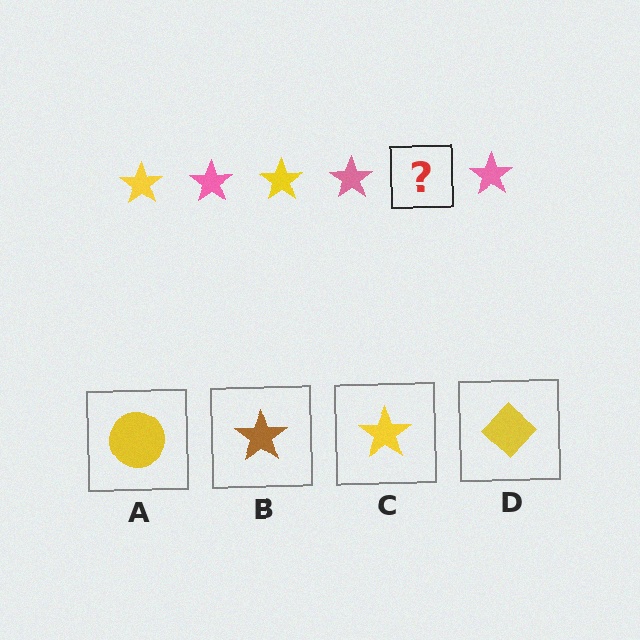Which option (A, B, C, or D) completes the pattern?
C.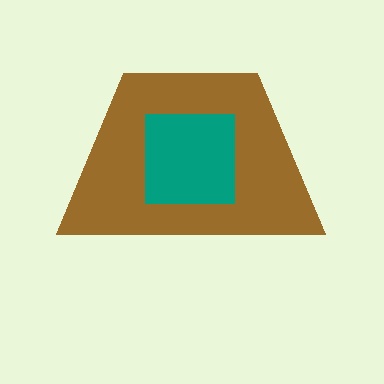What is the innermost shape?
The teal square.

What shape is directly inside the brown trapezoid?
The teal square.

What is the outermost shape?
The brown trapezoid.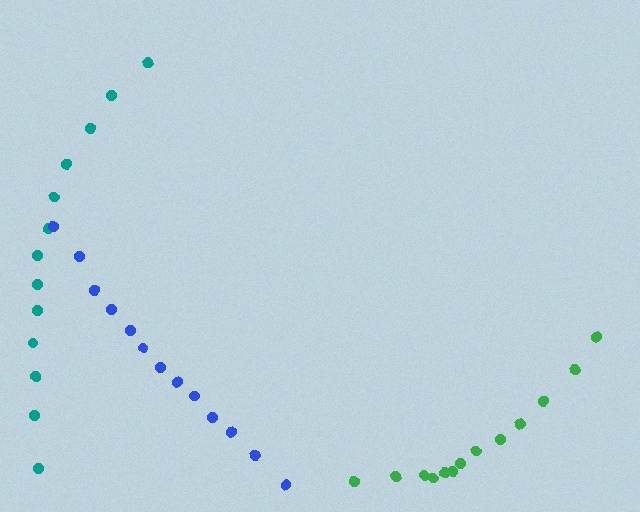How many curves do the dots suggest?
There are 3 distinct paths.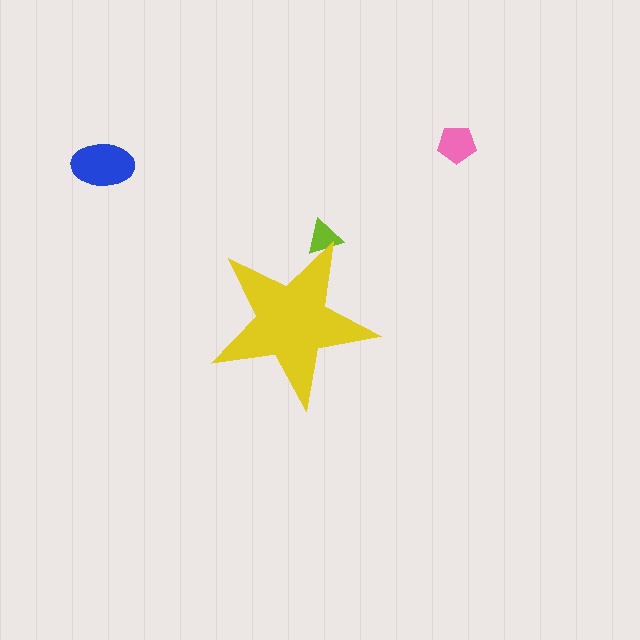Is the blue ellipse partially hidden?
No, the blue ellipse is fully visible.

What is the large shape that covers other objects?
A yellow star.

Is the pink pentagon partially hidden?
No, the pink pentagon is fully visible.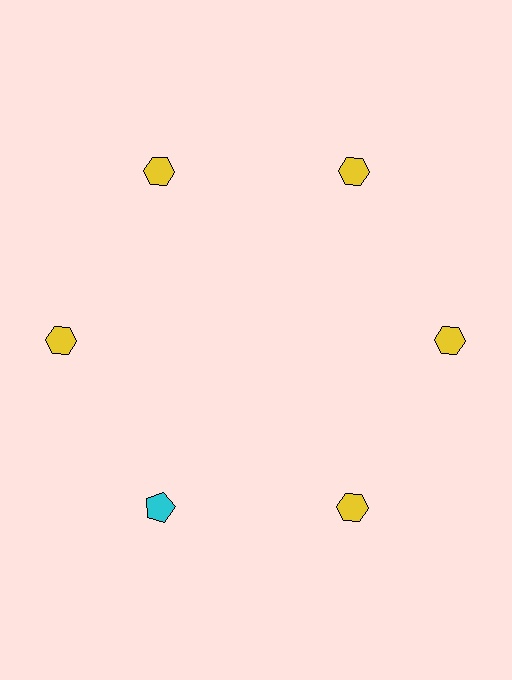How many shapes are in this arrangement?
There are 6 shapes arranged in a ring pattern.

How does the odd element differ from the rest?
It differs in both color (cyan instead of yellow) and shape (pentagon instead of hexagon).